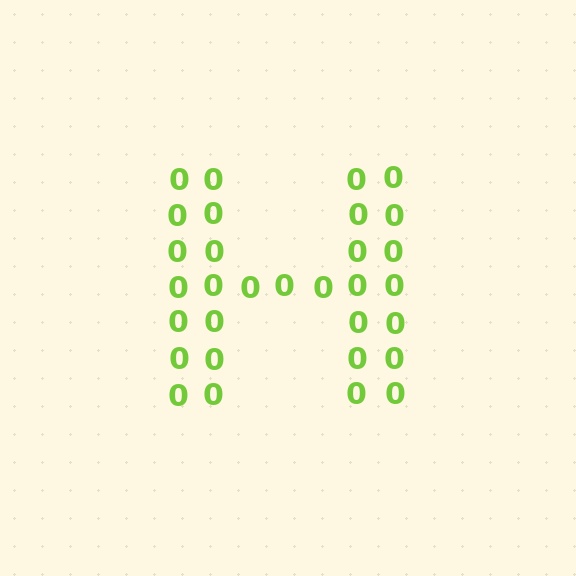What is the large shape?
The large shape is the letter H.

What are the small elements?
The small elements are digit 0's.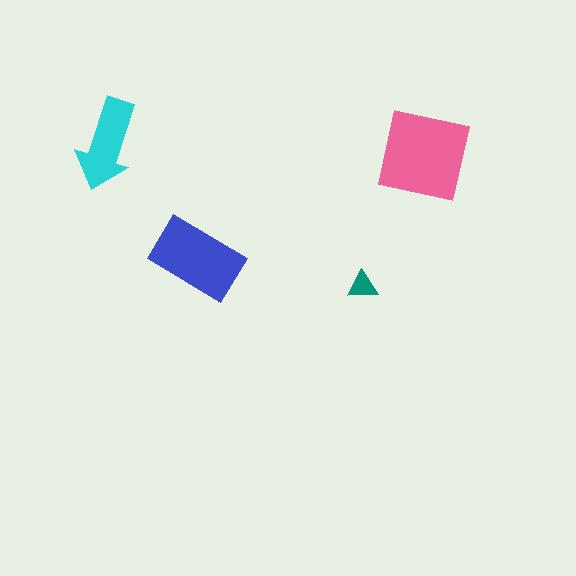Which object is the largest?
The pink square.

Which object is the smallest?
The teal triangle.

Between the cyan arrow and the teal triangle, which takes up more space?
The cyan arrow.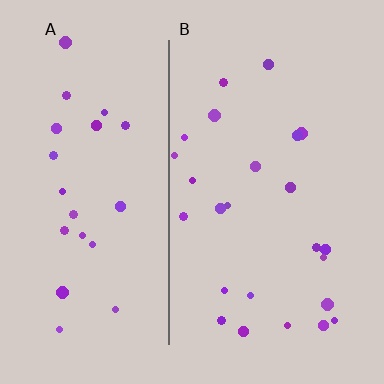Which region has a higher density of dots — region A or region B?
B (the right).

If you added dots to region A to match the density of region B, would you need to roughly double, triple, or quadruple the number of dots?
Approximately double.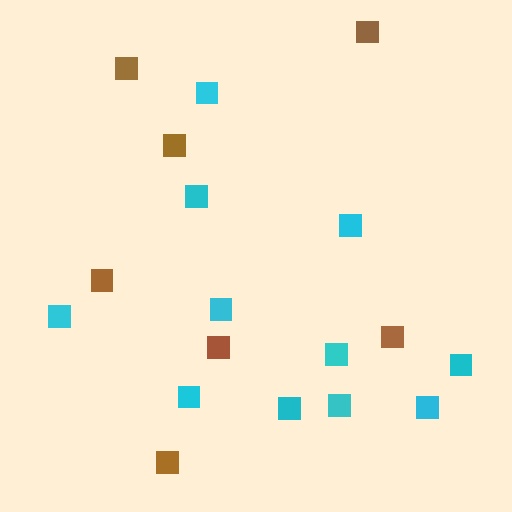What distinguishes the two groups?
There are 2 groups: one group of cyan squares (11) and one group of brown squares (7).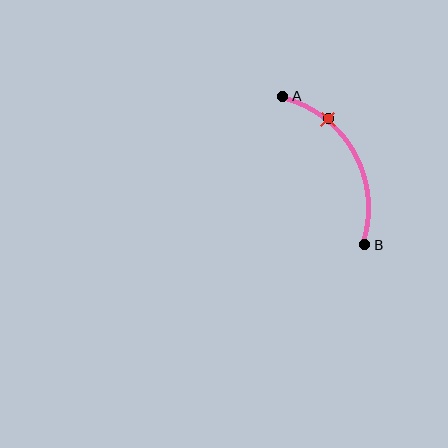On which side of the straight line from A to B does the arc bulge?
The arc bulges to the right of the straight line connecting A and B.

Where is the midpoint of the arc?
The arc midpoint is the point on the curve farthest from the straight line joining A and B. It sits to the right of that line.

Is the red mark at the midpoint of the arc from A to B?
No. The red mark lies on the arc but is closer to endpoint A. The arc midpoint would be at the point on the curve equidistant along the arc from both A and B.